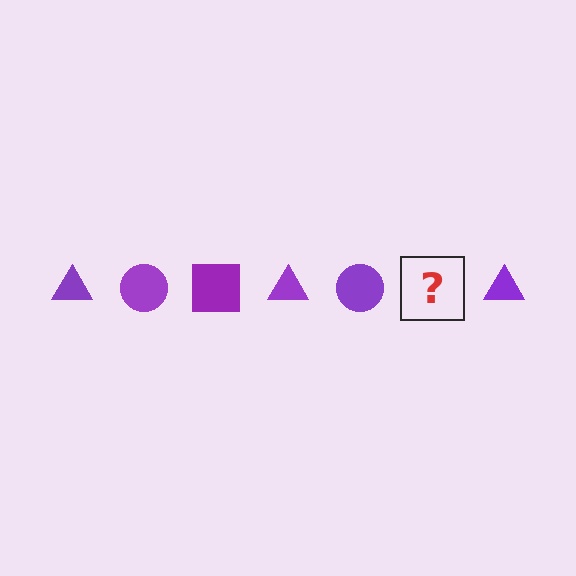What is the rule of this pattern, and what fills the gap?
The rule is that the pattern cycles through triangle, circle, square shapes in purple. The gap should be filled with a purple square.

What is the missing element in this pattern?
The missing element is a purple square.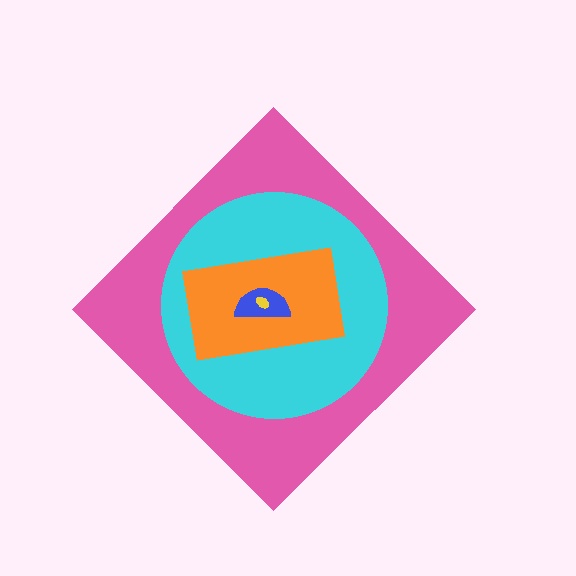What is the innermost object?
The yellow ellipse.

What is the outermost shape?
The pink diamond.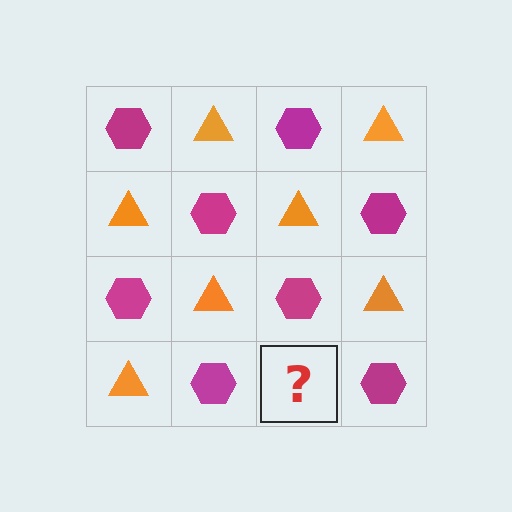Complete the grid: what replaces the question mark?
The question mark should be replaced with an orange triangle.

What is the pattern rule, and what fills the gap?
The rule is that it alternates magenta hexagon and orange triangle in a checkerboard pattern. The gap should be filled with an orange triangle.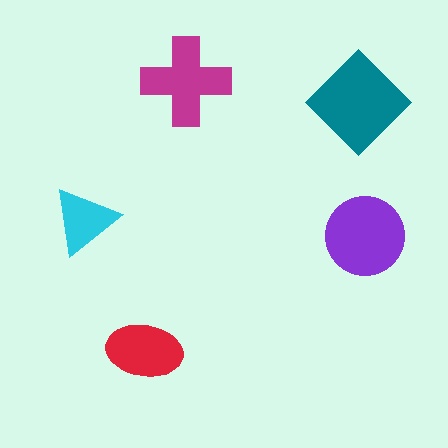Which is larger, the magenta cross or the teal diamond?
The teal diamond.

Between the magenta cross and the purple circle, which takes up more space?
The purple circle.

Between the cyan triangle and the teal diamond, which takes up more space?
The teal diamond.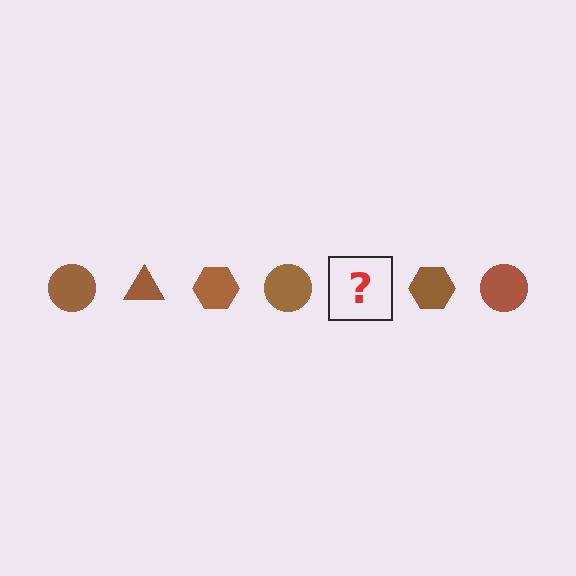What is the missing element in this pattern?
The missing element is a brown triangle.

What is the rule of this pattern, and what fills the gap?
The rule is that the pattern cycles through circle, triangle, hexagon shapes in brown. The gap should be filled with a brown triangle.